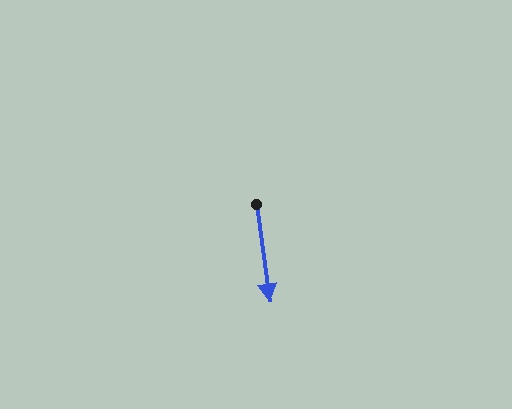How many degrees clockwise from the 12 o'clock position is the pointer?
Approximately 172 degrees.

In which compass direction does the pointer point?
South.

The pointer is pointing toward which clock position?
Roughly 6 o'clock.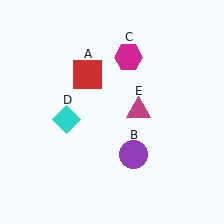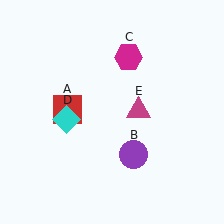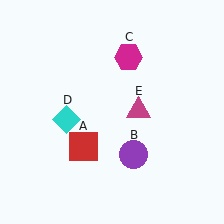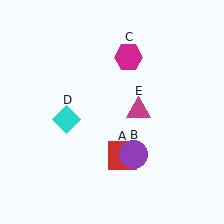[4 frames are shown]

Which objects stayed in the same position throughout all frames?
Purple circle (object B) and magenta hexagon (object C) and cyan diamond (object D) and magenta triangle (object E) remained stationary.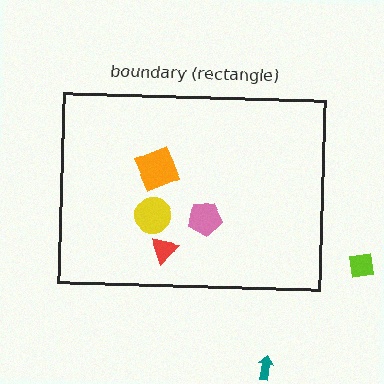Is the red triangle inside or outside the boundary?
Inside.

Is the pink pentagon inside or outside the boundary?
Inside.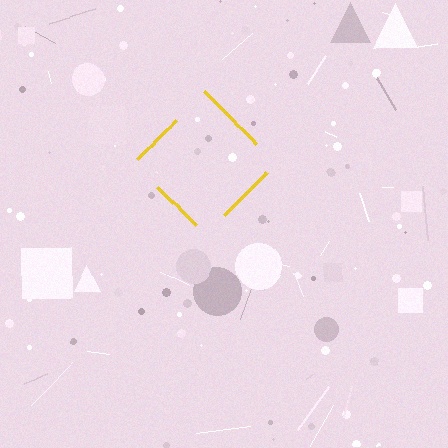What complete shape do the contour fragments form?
The contour fragments form a diamond.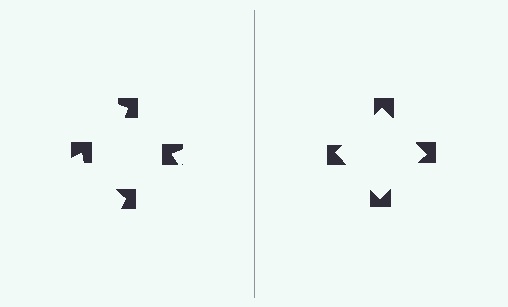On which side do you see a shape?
An illusory square appears on the right side. On the left side the wedge cuts are rotated, so no coherent shape forms.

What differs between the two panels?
The notched squares are positioned identically on both sides; only the wedge orientations differ. On the right they align to a square; on the left they are misaligned.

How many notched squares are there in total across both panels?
8 — 4 on each side.